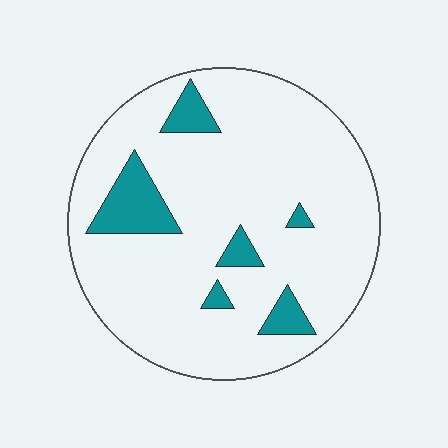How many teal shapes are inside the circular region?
6.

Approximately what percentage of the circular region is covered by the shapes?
Approximately 10%.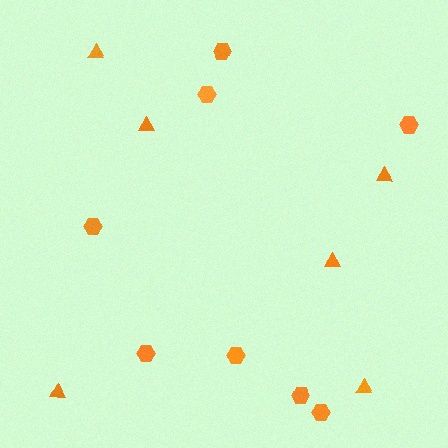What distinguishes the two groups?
There are 2 groups: one group of hexagons (8) and one group of triangles (6).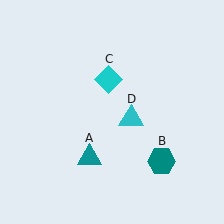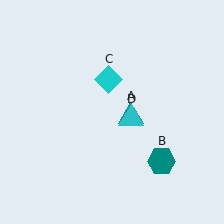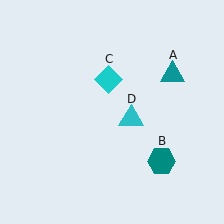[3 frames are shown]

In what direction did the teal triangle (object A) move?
The teal triangle (object A) moved up and to the right.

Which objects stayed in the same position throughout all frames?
Teal hexagon (object B) and cyan diamond (object C) and cyan triangle (object D) remained stationary.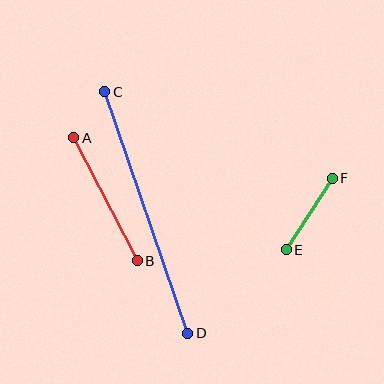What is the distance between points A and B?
The distance is approximately 138 pixels.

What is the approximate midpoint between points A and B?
The midpoint is at approximately (106, 199) pixels.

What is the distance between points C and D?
The distance is approximately 255 pixels.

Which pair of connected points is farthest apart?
Points C and D are farthest apart.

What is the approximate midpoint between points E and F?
The midpoint is at approximately (309, 214) pixels.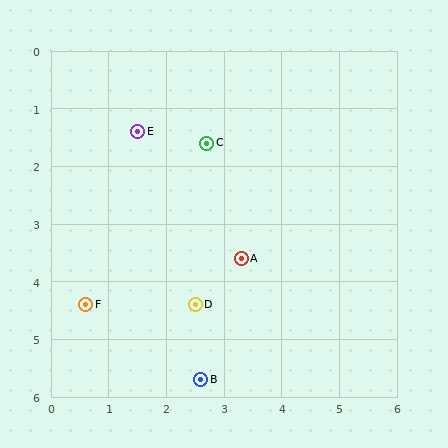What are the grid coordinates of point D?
Point D is at approximately (2.5, 4.4).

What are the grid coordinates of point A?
Point A is at approximately (3.3, 3.6).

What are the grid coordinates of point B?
Point B is at approximately (2.6, 5.7).